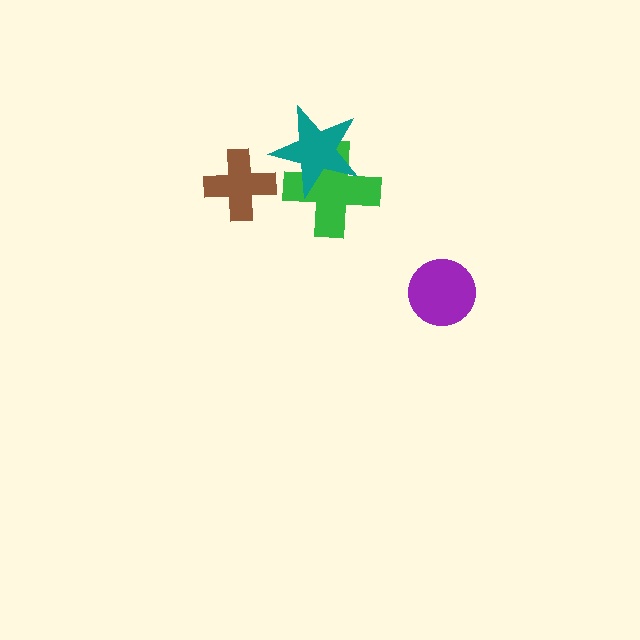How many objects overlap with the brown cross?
0 objects overlap with the brown cross.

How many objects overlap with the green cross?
1 object overlaps with the green cross.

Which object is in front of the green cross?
The teal star is in front of the green cross.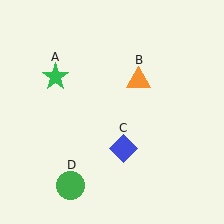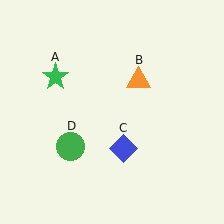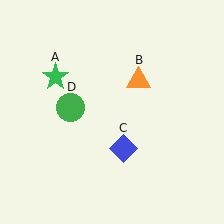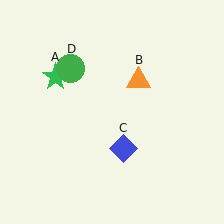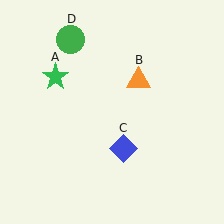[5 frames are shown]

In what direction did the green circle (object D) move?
The green circle (object D) moved up.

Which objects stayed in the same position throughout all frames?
Green star (object A) and orange triangle (object B) and blue diamond (object C) remained stationary.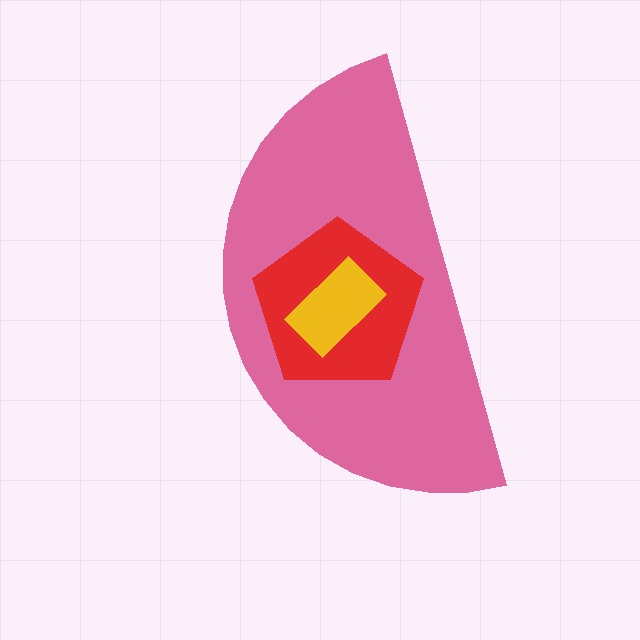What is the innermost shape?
The yellow rectangle.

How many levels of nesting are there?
3.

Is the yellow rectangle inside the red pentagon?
Yes.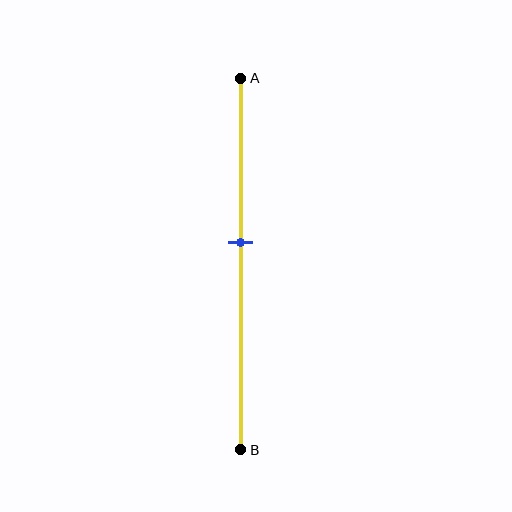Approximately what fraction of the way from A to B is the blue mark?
The blue mark is approximately 45% of the way from A to B.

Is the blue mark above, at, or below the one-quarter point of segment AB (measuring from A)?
The blue mark is below the one-quarter point of segment AB.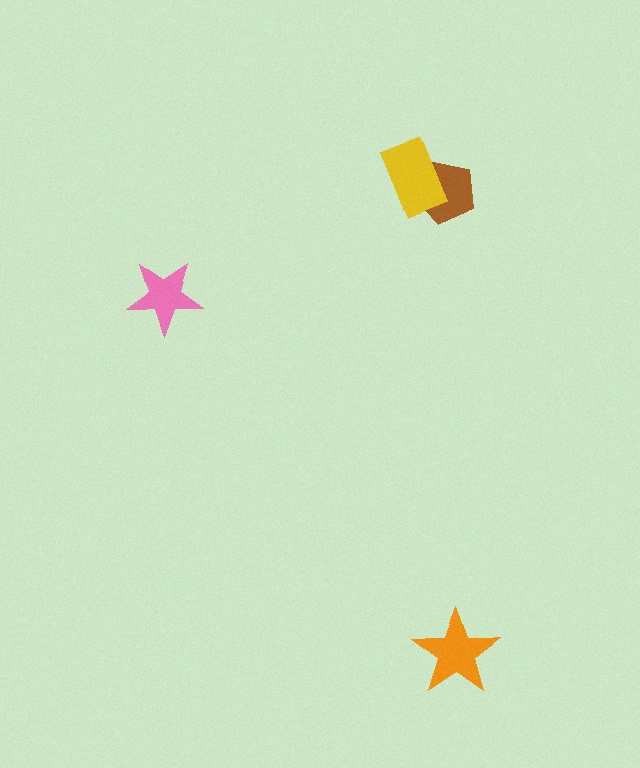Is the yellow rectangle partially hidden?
No, no other shape covers it.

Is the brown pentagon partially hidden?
Yes, it is partially covered by another shape.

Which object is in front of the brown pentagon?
The yellow rectangle is in front of the brown pentagon.